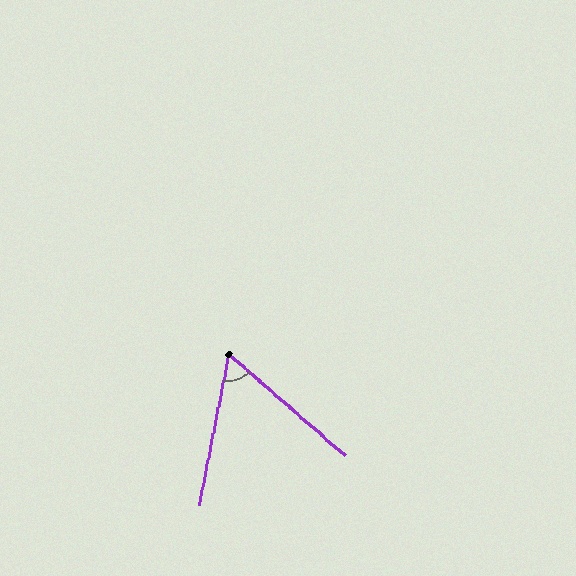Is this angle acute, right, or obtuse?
It is acute.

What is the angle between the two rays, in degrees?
Approximately 60 degrees.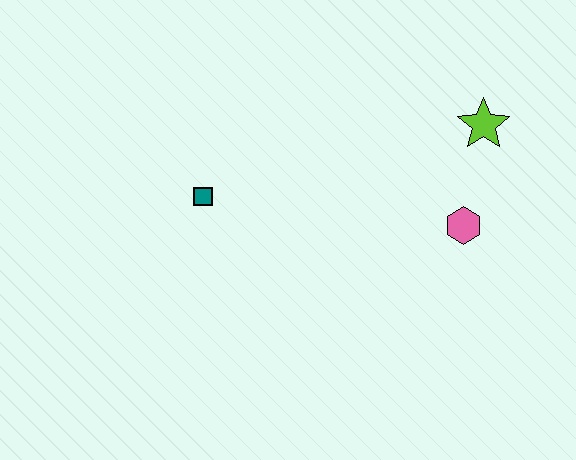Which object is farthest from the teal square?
The lime star is farthest from the teal square.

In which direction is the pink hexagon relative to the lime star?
The pink hexagon is below the lime star.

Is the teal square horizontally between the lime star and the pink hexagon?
No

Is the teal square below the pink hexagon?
No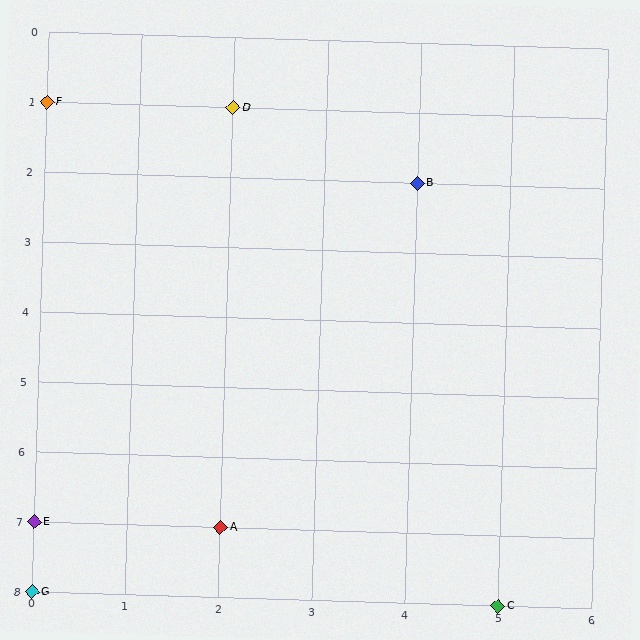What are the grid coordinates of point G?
Point G is at grid coordinates (0, 8).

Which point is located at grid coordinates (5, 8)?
Point C is at (5, 8).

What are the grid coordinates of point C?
Point C is at grid coordinates (5, 8).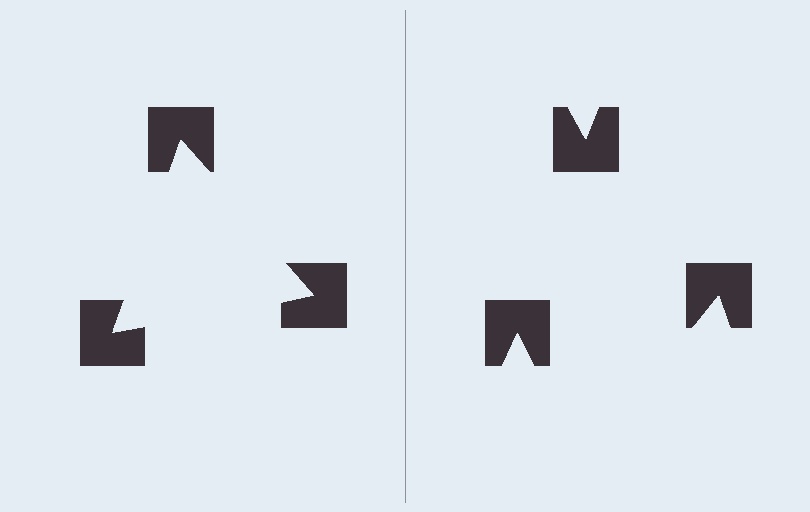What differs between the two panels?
The notched squares are positioned identically on both sides; only the wedge orientations differ. On the left they align to a triangle; on the right they are misaligned.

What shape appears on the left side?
An illusory triangle.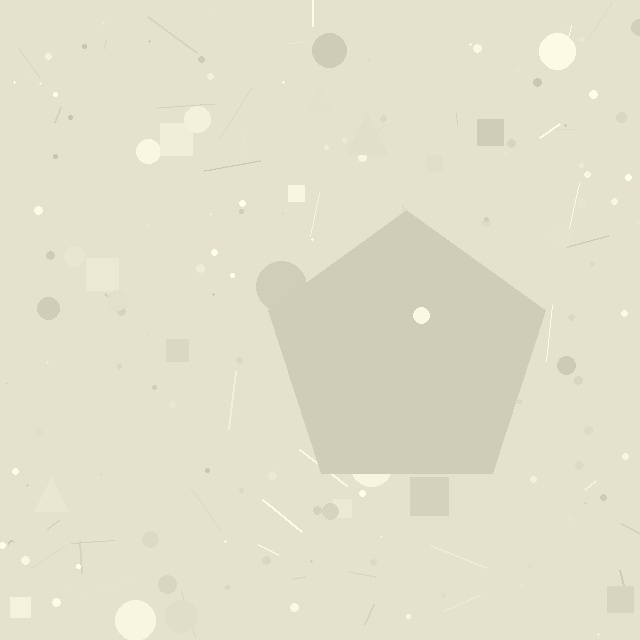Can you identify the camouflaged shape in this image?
The camouflaged shape is a pentagon.